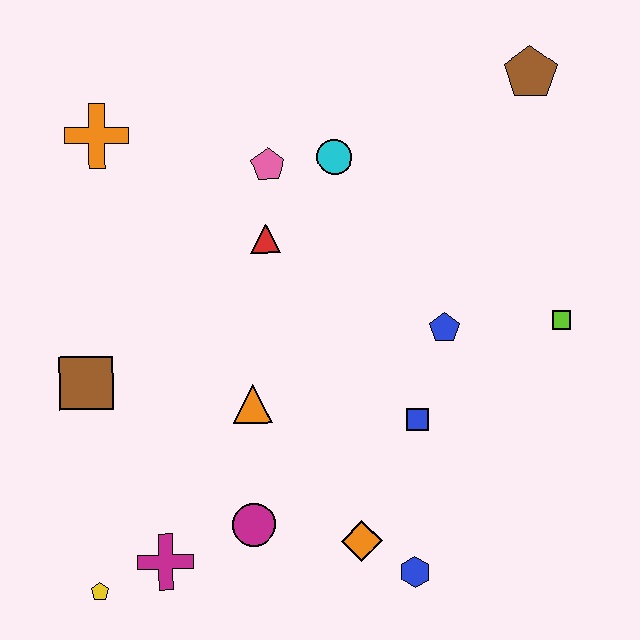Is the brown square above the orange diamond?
Yes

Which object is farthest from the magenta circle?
The brown pentagon is farthest from the magenta circle.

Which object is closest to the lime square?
The blue pentagon is closest to the lime square.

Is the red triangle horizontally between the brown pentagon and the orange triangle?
Yes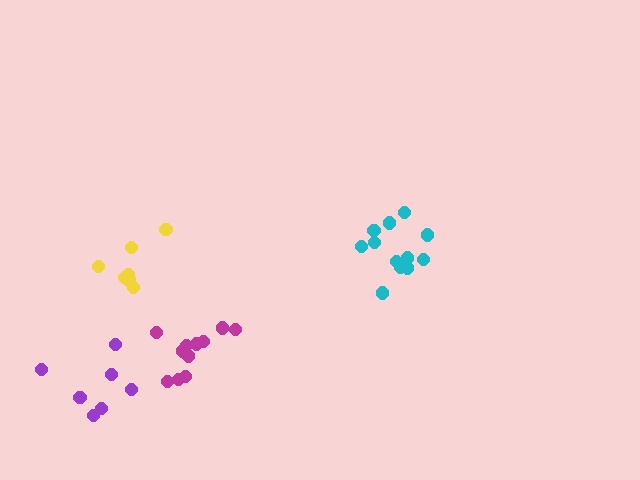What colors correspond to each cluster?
The clusters are colored: cyan, magenta, yellow, purple.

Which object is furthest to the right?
The cyan cluster is rightmost.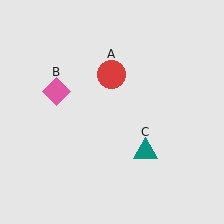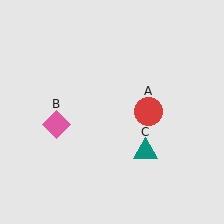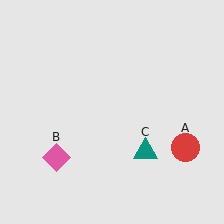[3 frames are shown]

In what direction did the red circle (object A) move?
The red circle (object A) moved down and to the right.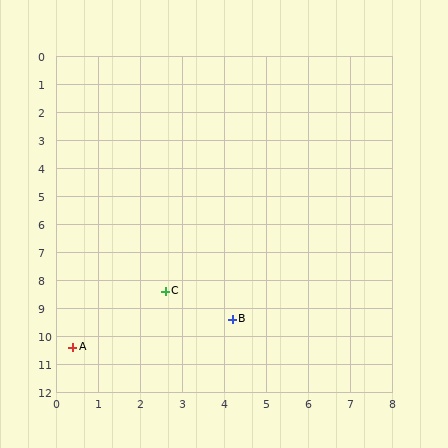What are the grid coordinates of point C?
Point C is at approximately (2.6, 8.4).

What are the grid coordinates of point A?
Point A is at approximately (0.4, 10.4).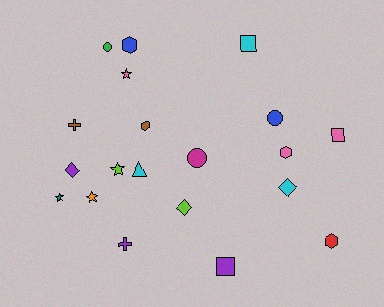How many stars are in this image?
There are 4 stars.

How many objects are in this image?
There are 20 objects.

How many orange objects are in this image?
There is 1 orange object.